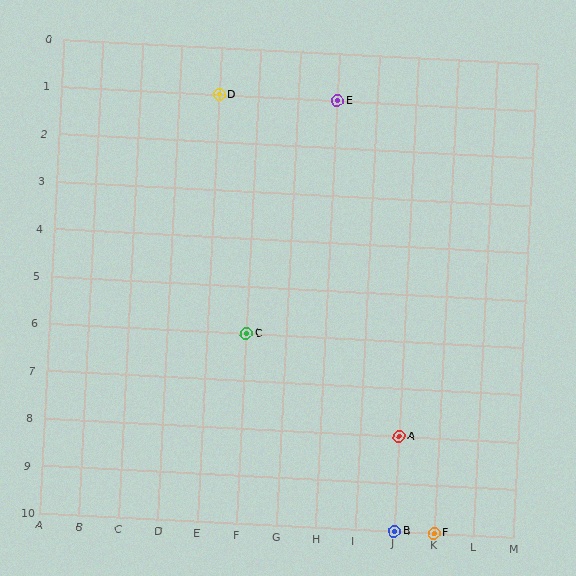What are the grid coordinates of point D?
Point D is at grid coordinates (E, 1).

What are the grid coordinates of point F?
Point F is at grid coordinates (K, 10).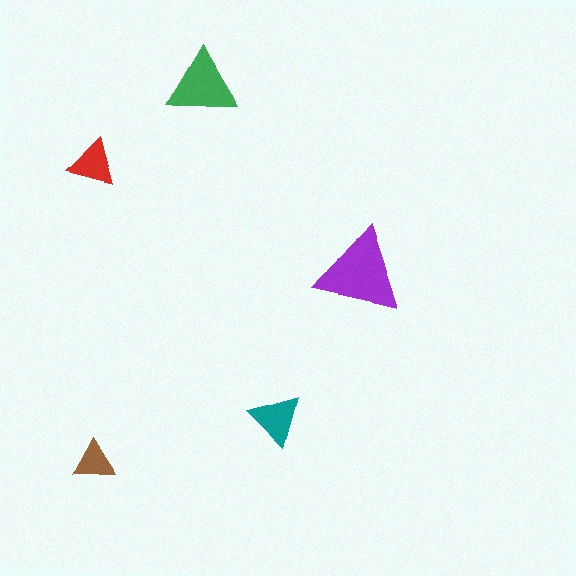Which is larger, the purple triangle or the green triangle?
The purple one.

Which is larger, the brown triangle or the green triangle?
The green one.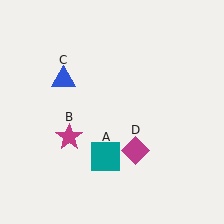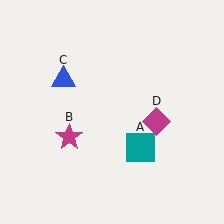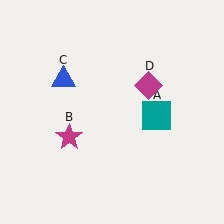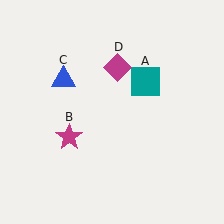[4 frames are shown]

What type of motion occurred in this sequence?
The teal square (object A), magenta diamond (object D) rotated counterclockwise around the center of the scene.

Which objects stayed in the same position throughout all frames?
Magenta star (object B) and blue triangle (object C) remained stationary.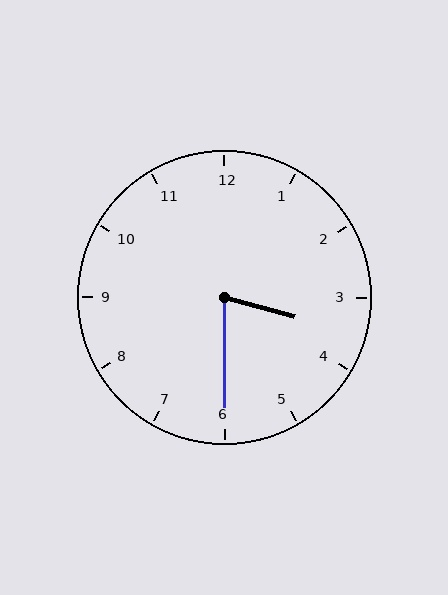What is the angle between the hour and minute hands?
Approximately 75 degrees.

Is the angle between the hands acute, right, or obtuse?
It is acute.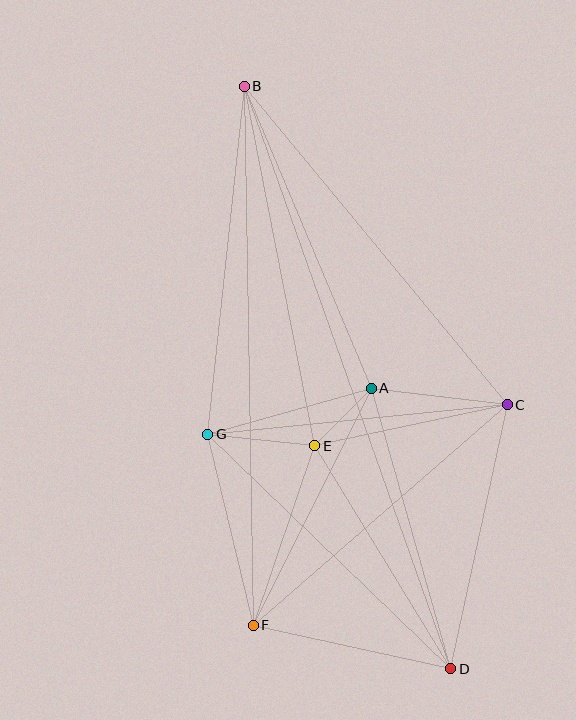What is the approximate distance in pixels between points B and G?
The distance between B and G is approximately 350 pixels.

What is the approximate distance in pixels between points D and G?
The distance between D and G is approximately 338 pixels.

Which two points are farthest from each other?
Points B and D are farthest from each other.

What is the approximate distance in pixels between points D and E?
The distance between D and E is approximately 261 pixels.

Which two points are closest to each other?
Points A and E are closest to each other.